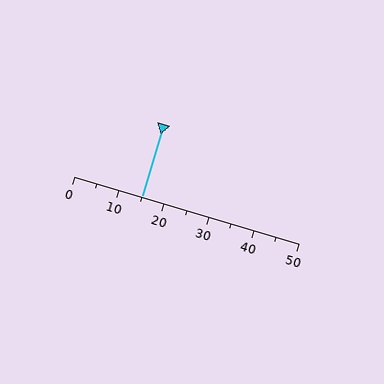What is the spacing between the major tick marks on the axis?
The major ticks are spaced 10 apart.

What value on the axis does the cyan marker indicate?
The marker indicates approximately 15.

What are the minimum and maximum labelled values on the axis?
The axis runs from 0 to 50.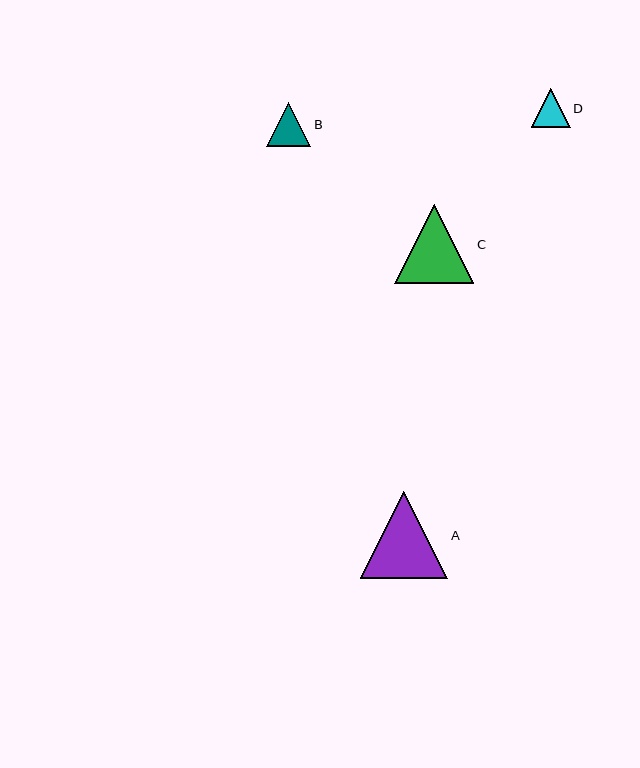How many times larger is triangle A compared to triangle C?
Triangle A is approximately 1.1 times the size of triangle C.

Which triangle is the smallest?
Triangle D is the smallest with a size of approximately 39 pixels.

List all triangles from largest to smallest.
From largest to smallest: A, C, B, D.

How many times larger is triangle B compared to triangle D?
Triangle B is approximately 1.1 times the size of triangle D.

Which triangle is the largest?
Triangle A is the largest with a size of approximately 88 pixels.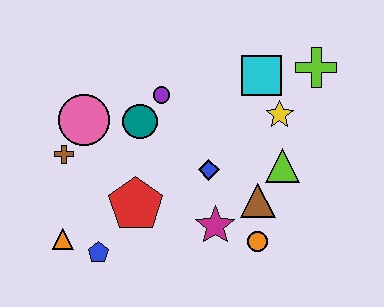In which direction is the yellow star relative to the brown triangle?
The yellow star is above the brown triangle.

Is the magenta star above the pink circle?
No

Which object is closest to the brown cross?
The pink circle is closest to the brown cross.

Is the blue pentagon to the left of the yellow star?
Yes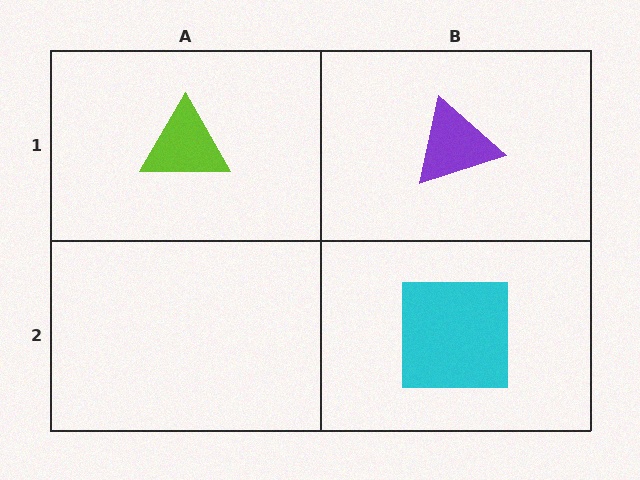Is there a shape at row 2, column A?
No, that cell is empty.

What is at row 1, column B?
A purple triangle.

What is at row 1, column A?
A lime triangle.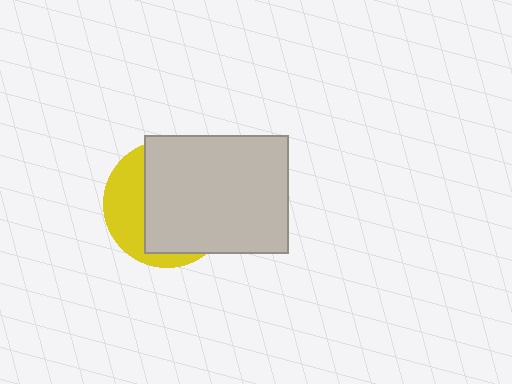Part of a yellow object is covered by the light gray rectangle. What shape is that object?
It is a circle.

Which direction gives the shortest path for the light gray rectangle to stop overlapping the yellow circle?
Moving right gives the shortest separation.